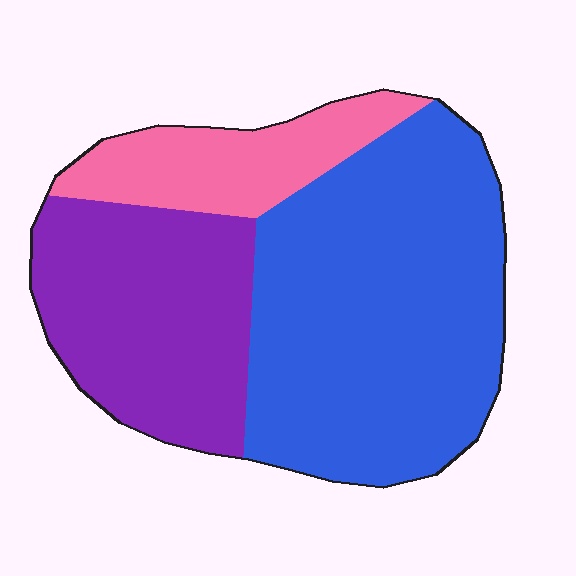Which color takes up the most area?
Blue, at roughly 55%.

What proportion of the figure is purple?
Purple covers 31% of the figure.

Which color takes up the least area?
Pink, at roughly 15%.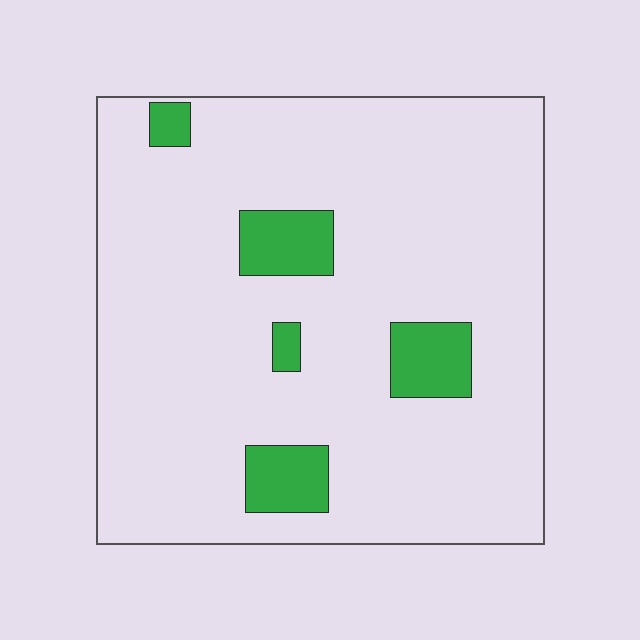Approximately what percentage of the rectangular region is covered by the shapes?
Approximately 10%.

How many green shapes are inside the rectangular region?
5.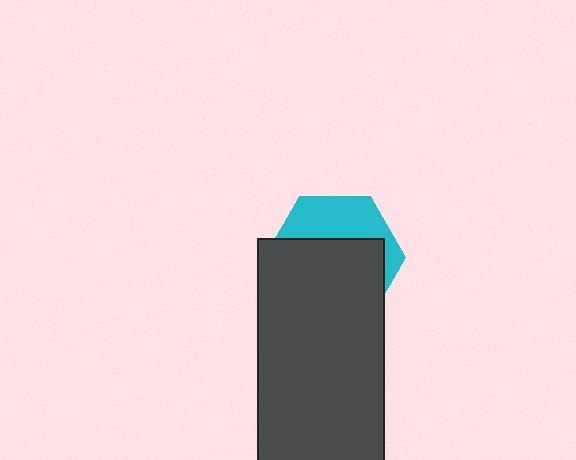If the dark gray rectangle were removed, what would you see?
You would see the complete cyan hexagon.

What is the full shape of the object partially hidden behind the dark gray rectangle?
The partially hidden object is a cyan hexagon.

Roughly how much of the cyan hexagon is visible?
A small part of it is visible (roughly 35%).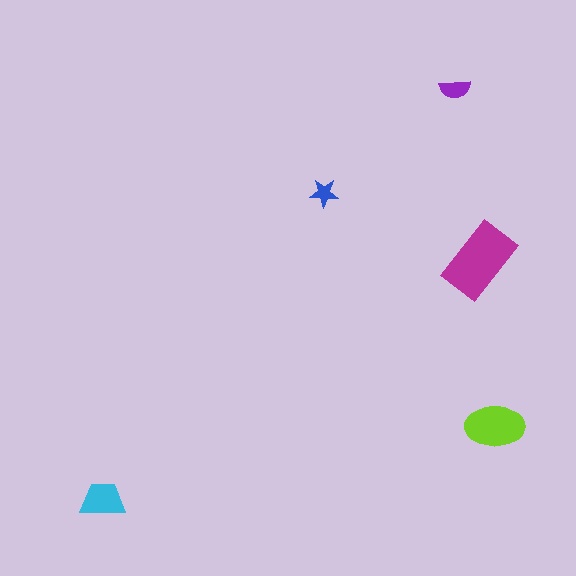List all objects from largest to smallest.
The magenta rectangle, the lime ellipse, the cyan trapezoid, the purple semicircle, the blue star.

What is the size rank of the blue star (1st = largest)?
5th.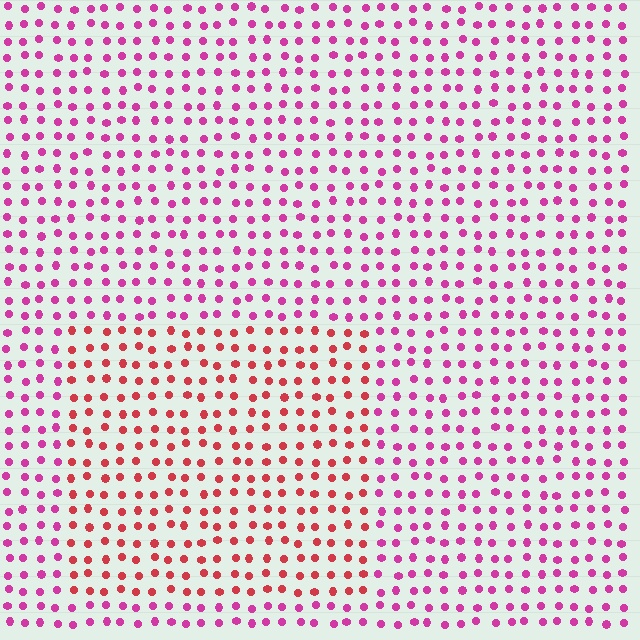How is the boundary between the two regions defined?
The boundary is defined purely by a slight shift in hue (about 37 degrees). Spacing, size, and orientation are identical on both sides.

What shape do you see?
I see a rectangle.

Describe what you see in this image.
The image is filled with small magenta elements in a uniform arrangement. A rectangle-shaped region is visible where the elements are tinted to a slightly different hue, forming a subtle color boundary.